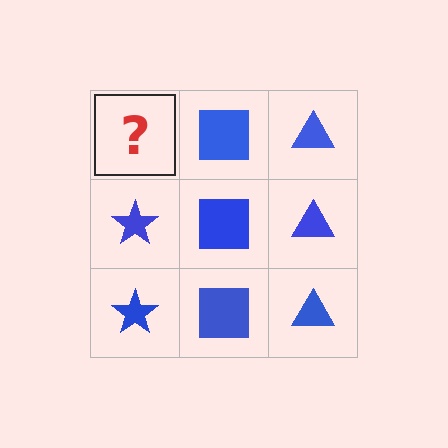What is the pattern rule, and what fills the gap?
The rule is that each column has a consistent shape. The gap should be filled with a blue star.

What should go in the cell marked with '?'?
The missing cell should contain a blue star.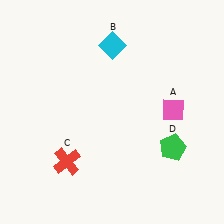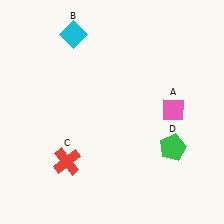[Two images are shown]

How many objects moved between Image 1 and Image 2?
1 object moved between the two images.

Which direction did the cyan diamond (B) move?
The cyan diamond (B) moved left.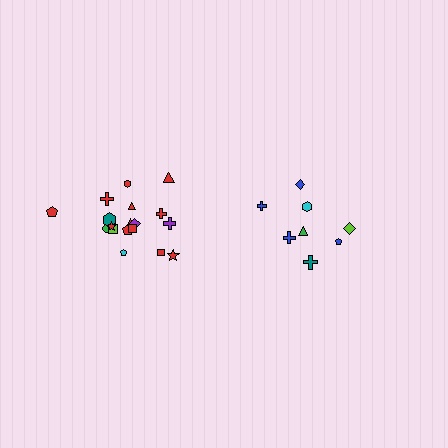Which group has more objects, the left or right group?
The left group.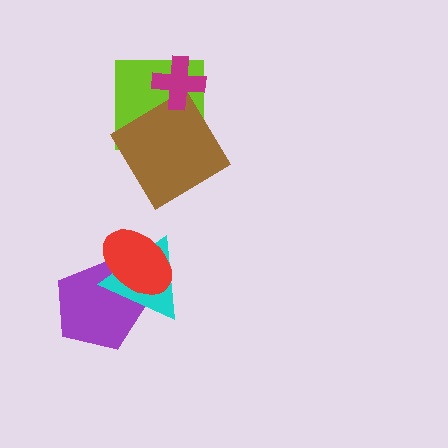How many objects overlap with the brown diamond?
1 object overlaps with the brown diamond.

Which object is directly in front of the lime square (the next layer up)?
The brown diamond is directly in front of the lime square.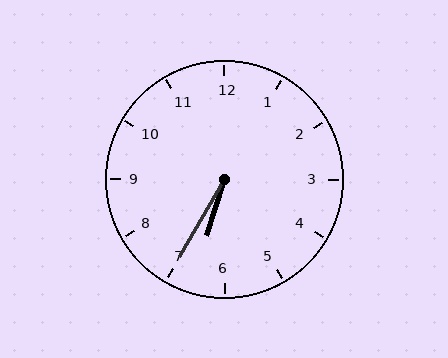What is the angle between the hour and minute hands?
Approximately 12 degrees.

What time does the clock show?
6:35.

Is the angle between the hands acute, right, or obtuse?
It is acute.